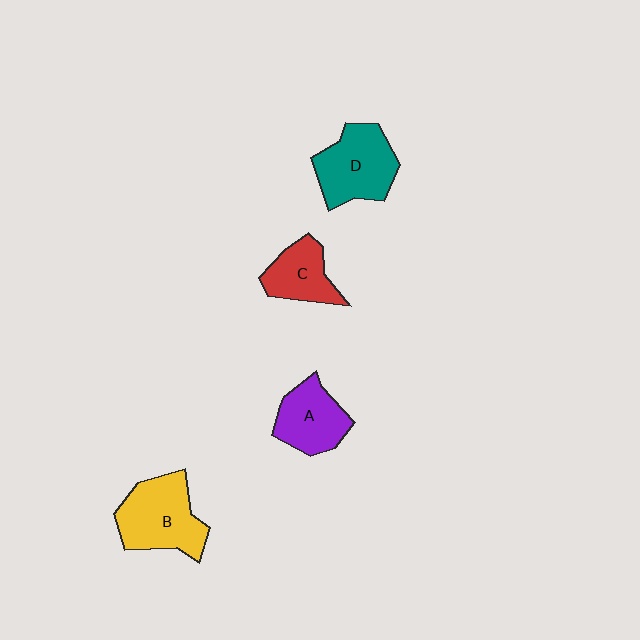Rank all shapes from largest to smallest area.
From largest to smallest: B (yellow), D (teal), A (purple), C (red).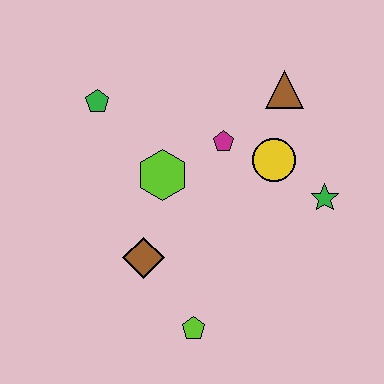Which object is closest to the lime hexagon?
The magenta pentagon is closest to the lime hexagon.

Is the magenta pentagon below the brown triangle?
Yes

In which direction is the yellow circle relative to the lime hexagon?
The yellow circle is to the right of the lime hexagon.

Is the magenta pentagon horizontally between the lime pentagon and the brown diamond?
No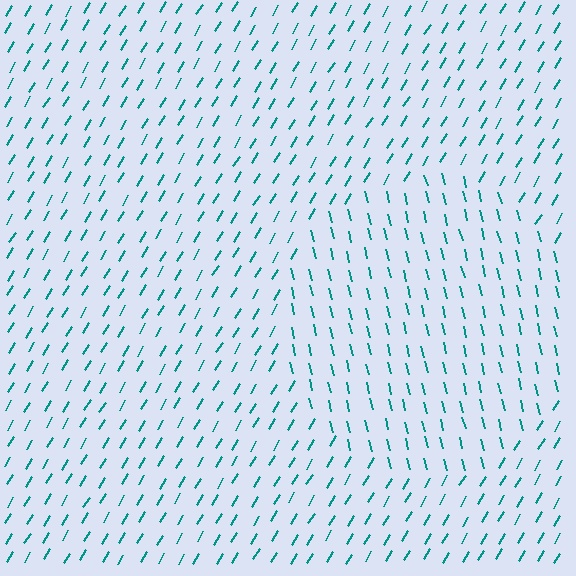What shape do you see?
I see a circle.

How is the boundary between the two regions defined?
The boundary is defined purely by a change in line orientation (approximately 45 degrees difference). All lines are the same color and thickness.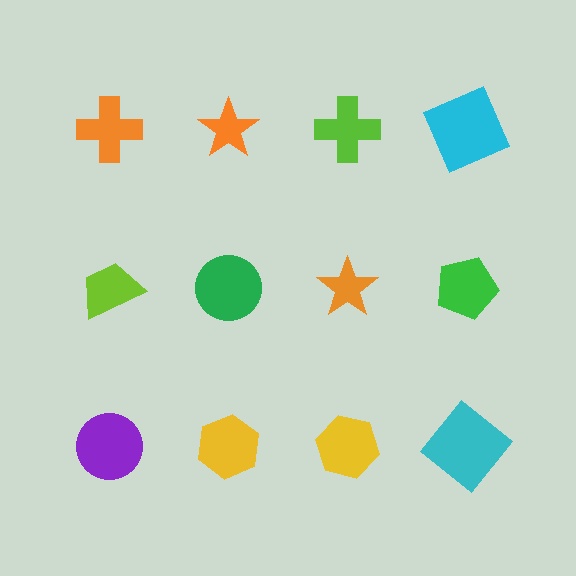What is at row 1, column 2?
An orange star.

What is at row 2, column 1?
A lime trapezoid.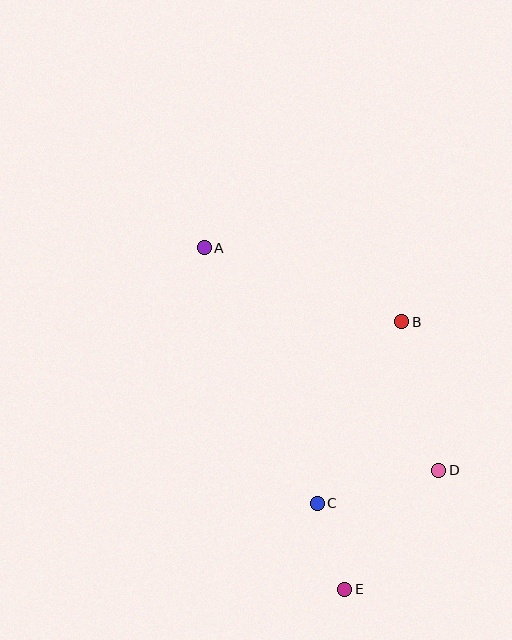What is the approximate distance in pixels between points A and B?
The distance between A and B is approximately 211 pixels.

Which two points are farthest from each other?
Points A and E are farthest from each other.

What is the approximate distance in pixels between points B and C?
The distance between B and C is approximately 200 pixels.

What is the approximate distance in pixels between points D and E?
The distance between D and E is approximately 151 pixels.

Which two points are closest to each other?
Points C and E are closest to each other.